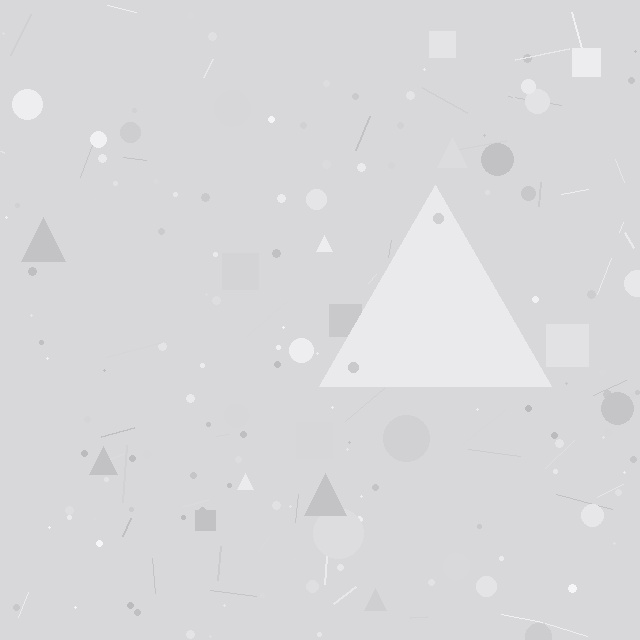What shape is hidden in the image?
A triangle is hidden in the image.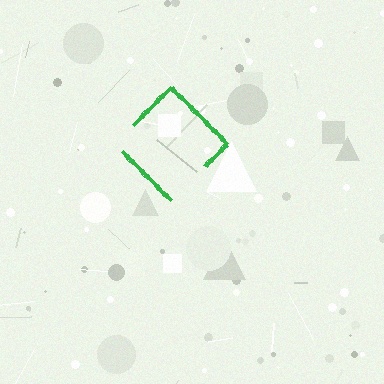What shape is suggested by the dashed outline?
The dashed outline suggests a diamond.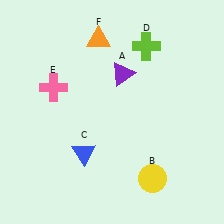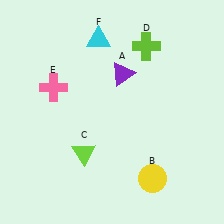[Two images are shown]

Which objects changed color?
C changed from blue to lime. F changed from orange to cyan.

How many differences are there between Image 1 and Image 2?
There are 2 differences between the two images.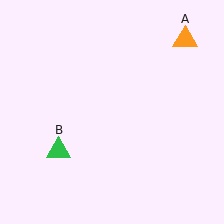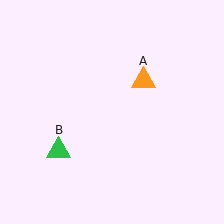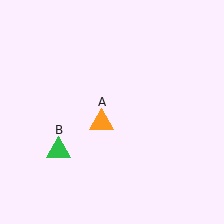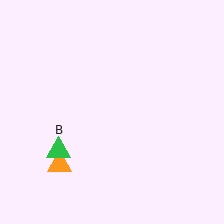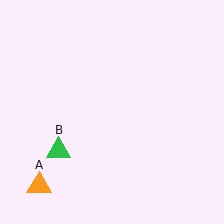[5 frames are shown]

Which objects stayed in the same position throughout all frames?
Green triangle (object B) remained stationary.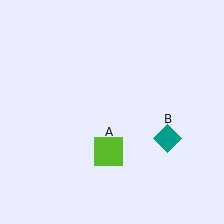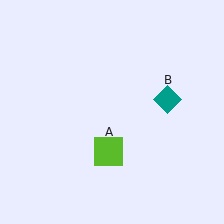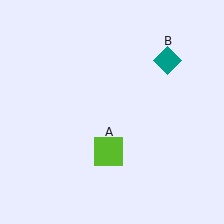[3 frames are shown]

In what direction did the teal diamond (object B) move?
The teal diamond (object B) moved up.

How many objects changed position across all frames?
1 object changed position: teal diamond (object B).